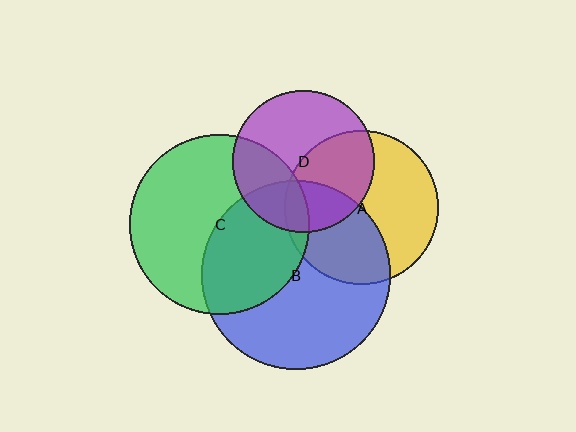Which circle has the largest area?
Circle B (blue).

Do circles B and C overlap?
Yes.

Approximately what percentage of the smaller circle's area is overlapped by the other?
Approximately 40%.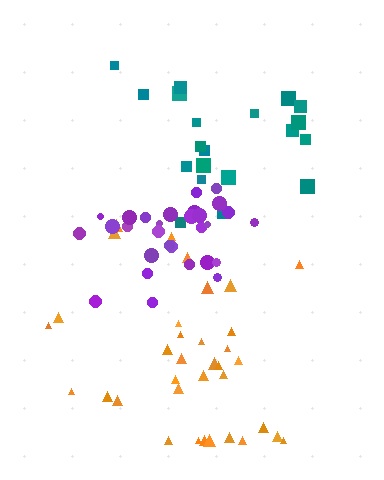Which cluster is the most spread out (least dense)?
Teal.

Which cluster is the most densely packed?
Purple.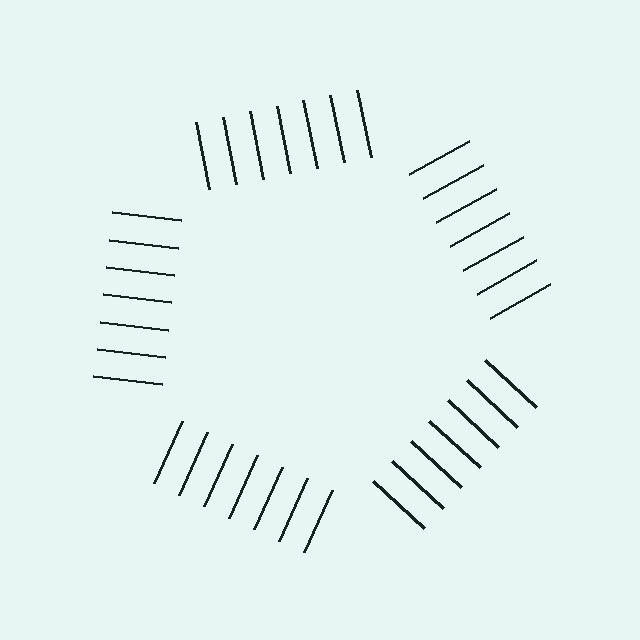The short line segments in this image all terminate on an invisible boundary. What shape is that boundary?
An illusory pentagon — the line segments terminate on its edges but no continuous stroke is drawn.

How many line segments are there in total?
35 — 7 along each of the 5 edges.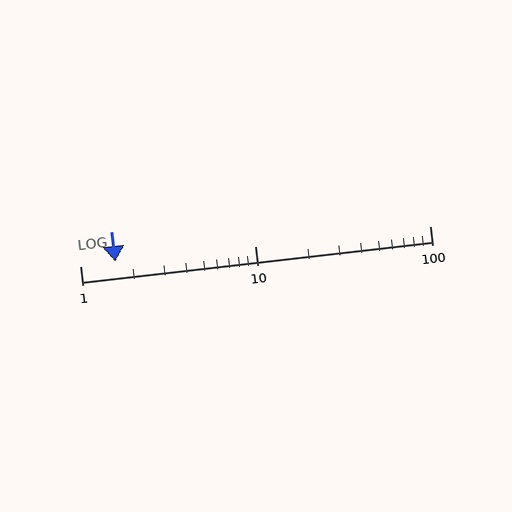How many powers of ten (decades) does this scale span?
The scale spans 2 decades, from 1 to 100.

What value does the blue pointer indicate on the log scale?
The pointer indicates approximately 1.6.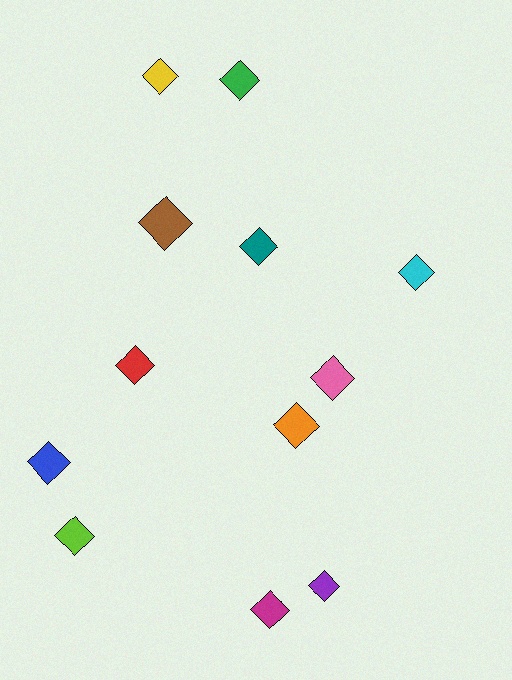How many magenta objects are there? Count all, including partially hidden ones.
There is 1 magenta object.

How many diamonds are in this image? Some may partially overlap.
There are 12 diamonds.